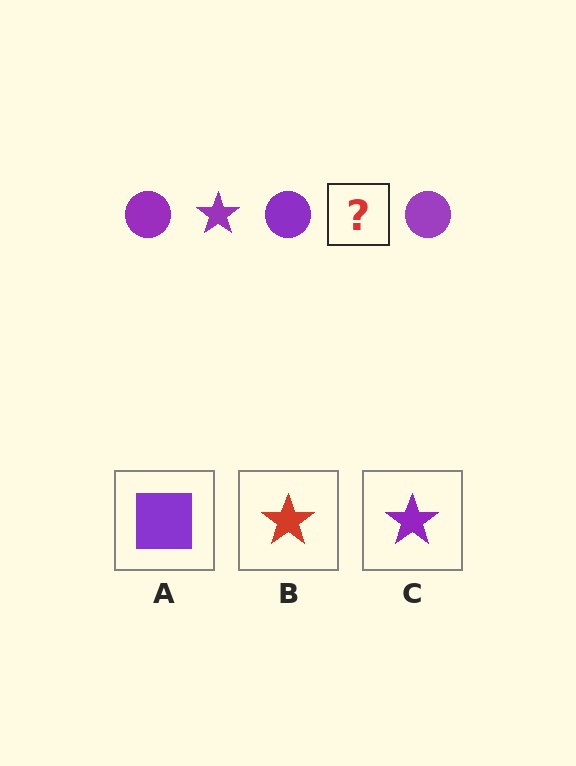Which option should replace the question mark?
Option C.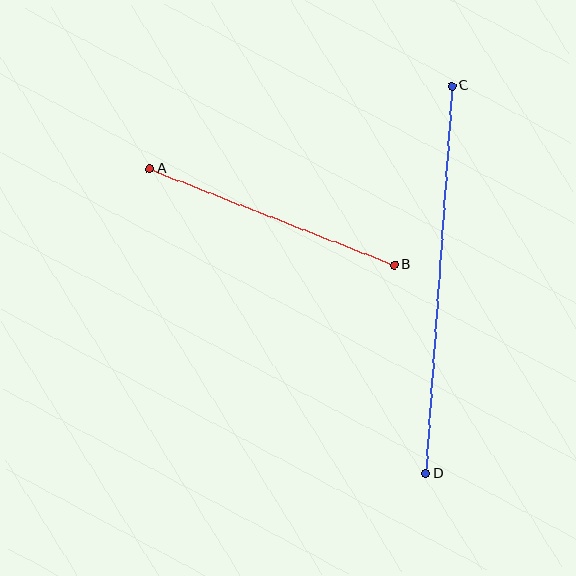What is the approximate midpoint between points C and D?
The midpoint is at approximately (439, 280) pixels.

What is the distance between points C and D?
The distance is approximately 388 pixels.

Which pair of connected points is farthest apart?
Points C and D are farthest apart.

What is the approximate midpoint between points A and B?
The midpoint is at approximately (272, 217) pixels.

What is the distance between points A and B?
The distance is approximately 263 pixels.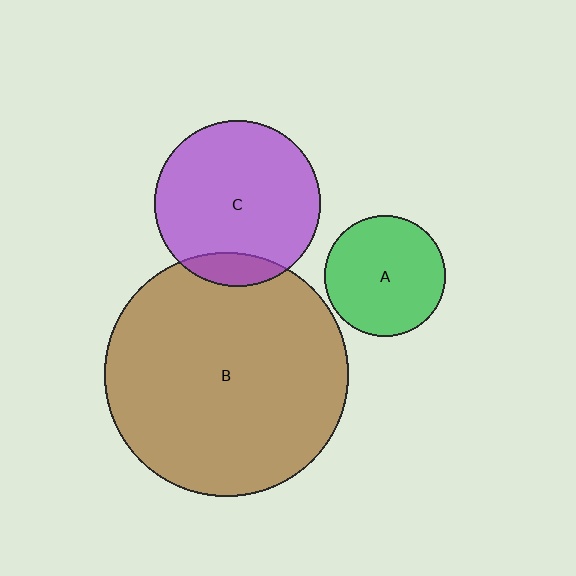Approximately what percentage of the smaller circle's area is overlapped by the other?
Approximately 10%.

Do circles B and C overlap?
Yes.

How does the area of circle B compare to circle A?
Approximately 4.0 times.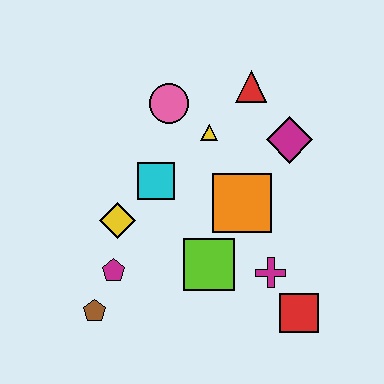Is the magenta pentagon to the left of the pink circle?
Yes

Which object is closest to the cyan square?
The yellow diamond is closest to the cyan square.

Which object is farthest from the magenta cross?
The pink circle is farthest from the magenta cross.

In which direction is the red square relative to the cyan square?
The red square is to the right of the cyan square.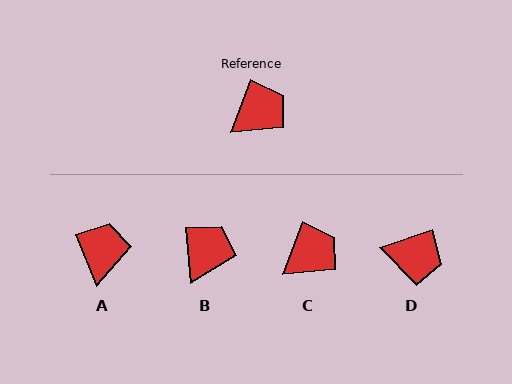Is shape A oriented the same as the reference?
No, it is off by about 43 degrees.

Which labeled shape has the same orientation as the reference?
C.